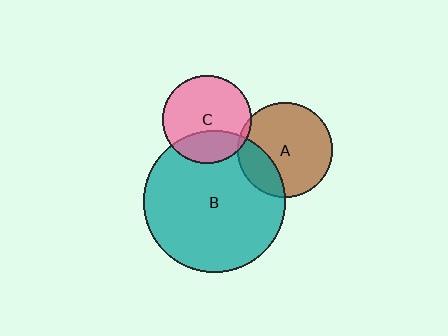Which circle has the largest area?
Circle B (teal).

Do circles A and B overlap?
Yes.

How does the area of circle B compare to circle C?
Approximately 2.6 times.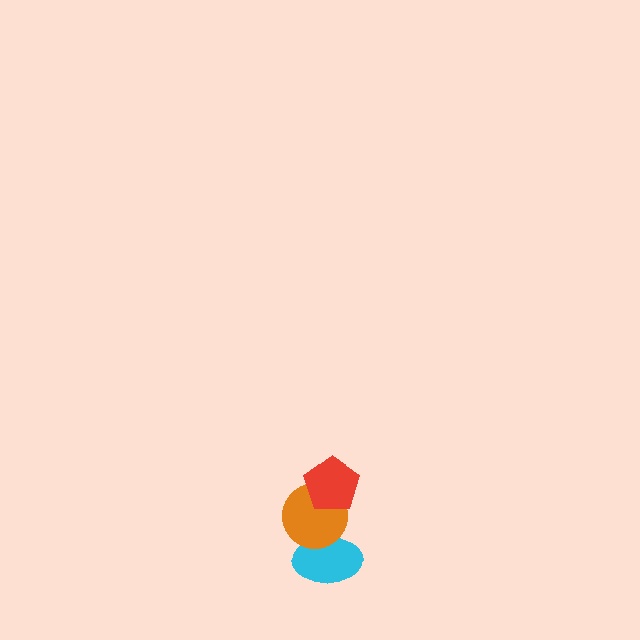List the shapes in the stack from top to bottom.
From top to bottom: the red pentagon, the orange circle, the cyan ellipse.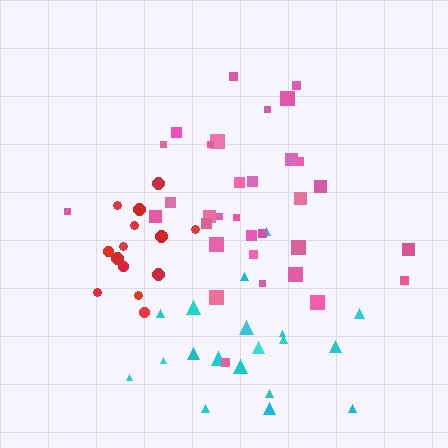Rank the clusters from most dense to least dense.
pink, cyan, red.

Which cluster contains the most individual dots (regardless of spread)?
Pink (33).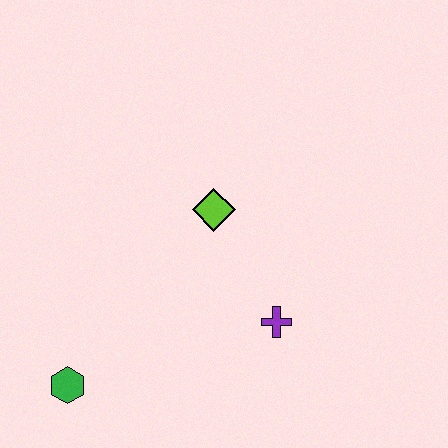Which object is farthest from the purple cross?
The green hexagon is farthest from the purple cross.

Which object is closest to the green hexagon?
The purple cross is closest to the green hexagon.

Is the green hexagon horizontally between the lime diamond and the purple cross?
No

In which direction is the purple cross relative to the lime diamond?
The purple cross is below the lime diamond.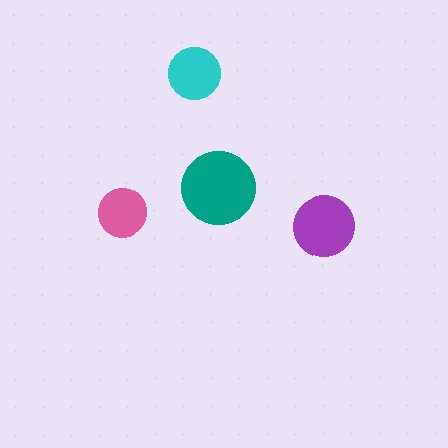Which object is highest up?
The cyan circle is topmost.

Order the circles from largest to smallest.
the teal one, the purple one, the cyan one, the pink one.